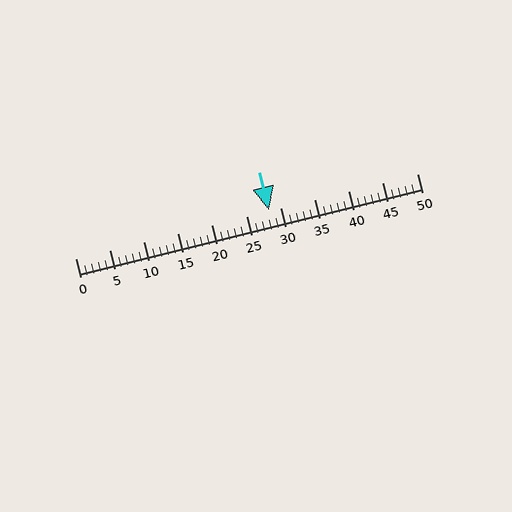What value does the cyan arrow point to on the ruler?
The cyan arrow points to approximately 28.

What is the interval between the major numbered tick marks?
The major tick marks are spaced 5 units apart.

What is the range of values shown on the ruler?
The ruler shows values from 0 to 50.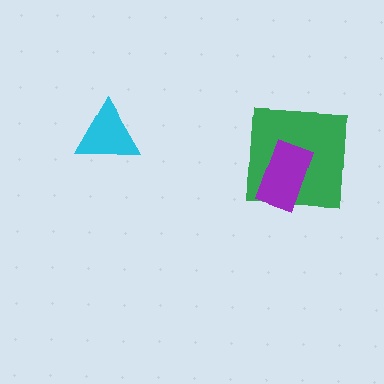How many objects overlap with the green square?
1 object overlaps with the green square.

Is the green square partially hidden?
Yes, it is partially covered by another shape.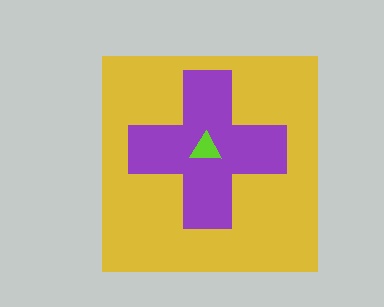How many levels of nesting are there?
3.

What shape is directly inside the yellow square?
The purple cross.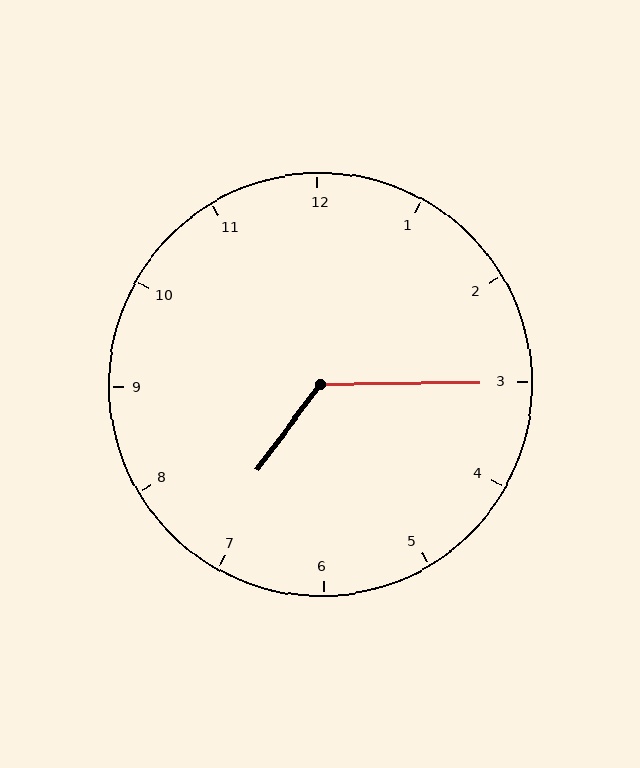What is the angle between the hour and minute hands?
Approximately 128 degrees.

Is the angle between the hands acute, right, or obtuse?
It is obtuse.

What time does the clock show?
7:15.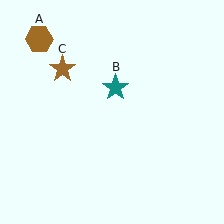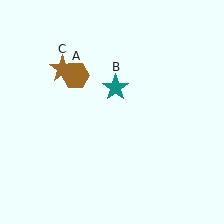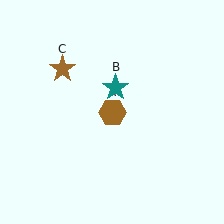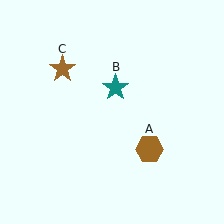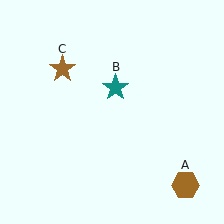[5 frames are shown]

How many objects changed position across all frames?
1 object changed position: brown hexagon (object A).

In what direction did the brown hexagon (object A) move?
The brown hexagon (object A) moved down and to the right.